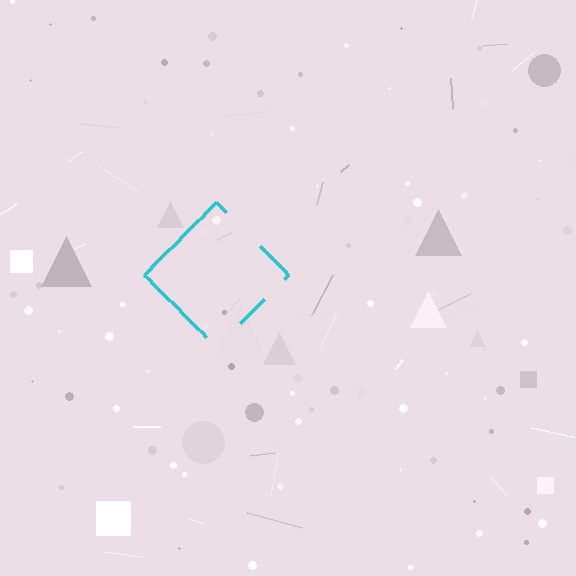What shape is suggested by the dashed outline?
The dashed outline suggests a diamond.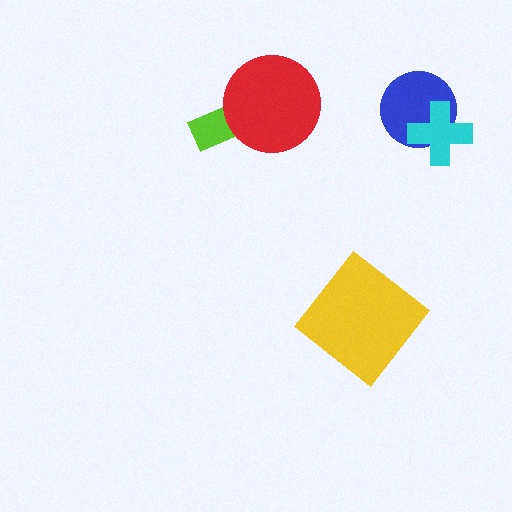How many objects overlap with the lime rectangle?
1 object overlaps with the lime rectangle.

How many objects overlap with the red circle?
1 object overlaps with the red circle.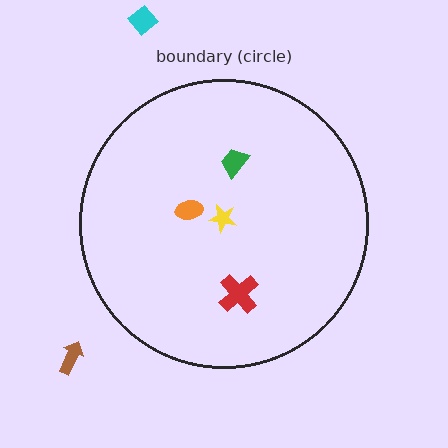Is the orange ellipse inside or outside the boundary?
Inside.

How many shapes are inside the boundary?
4 inside, 2 outside.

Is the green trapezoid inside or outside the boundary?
Inside.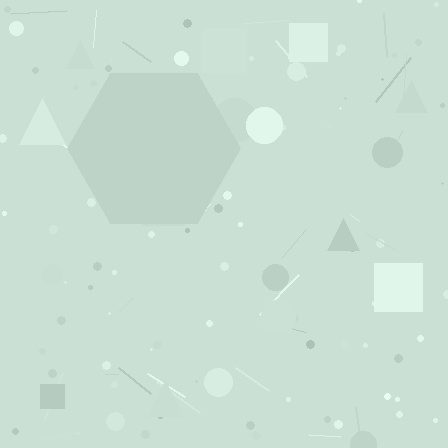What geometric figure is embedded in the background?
A hexagon is embedded in the background.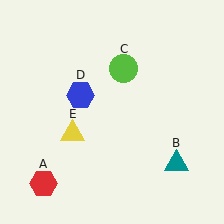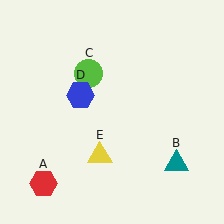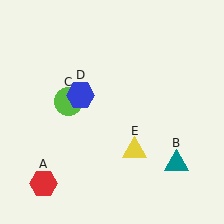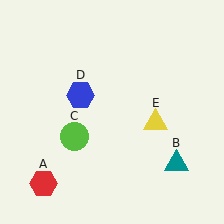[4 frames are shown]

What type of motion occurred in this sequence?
The lime circle (object C), yellow triangle (object E) rotated counterclockwise around the center of the scene.